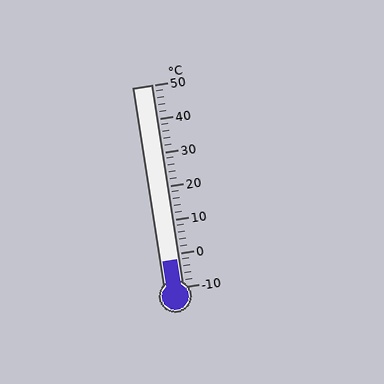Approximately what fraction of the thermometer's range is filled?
The thermometer is filled to approximately 15% of its range.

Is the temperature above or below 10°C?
The temperature is below 10°C.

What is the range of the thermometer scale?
The thermometer scale ranges from -10°C to 50°C.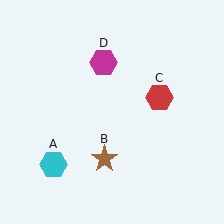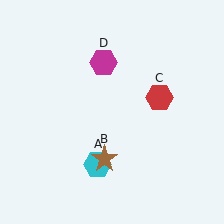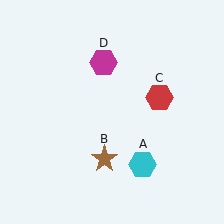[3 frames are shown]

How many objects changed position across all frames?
1 object changed position: cyan hexagon (object A).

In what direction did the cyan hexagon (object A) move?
The cyan hexagon (object A) moved right.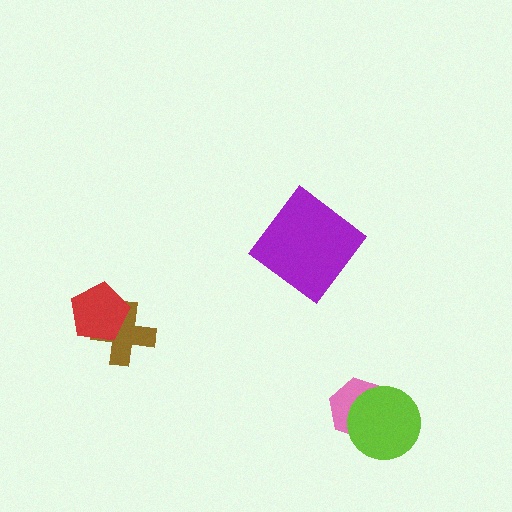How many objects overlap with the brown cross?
1 object overlaps with the brown cross.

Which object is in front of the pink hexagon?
The lime circle is in front of the pink hexagon.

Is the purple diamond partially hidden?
No, no other shape covers it.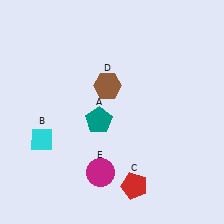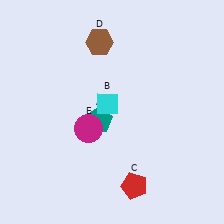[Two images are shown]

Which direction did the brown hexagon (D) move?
The brown hexagon (D) moved up.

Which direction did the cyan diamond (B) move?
The cyan diamond (B) moved right.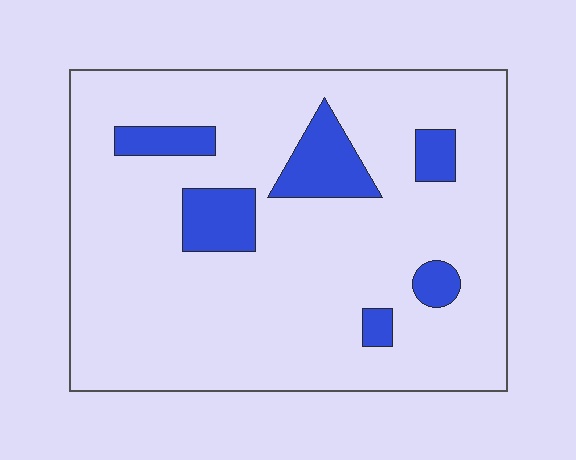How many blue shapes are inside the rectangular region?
6.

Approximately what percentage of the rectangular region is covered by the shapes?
Approximately 15%.